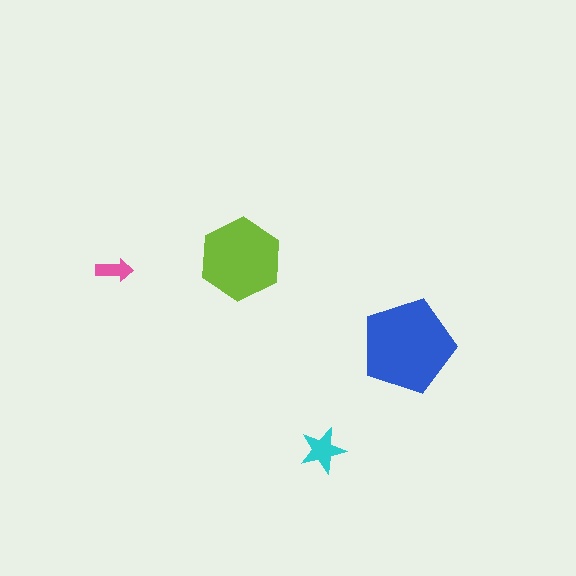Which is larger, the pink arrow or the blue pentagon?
The blue pentagon.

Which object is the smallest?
The pink arrow.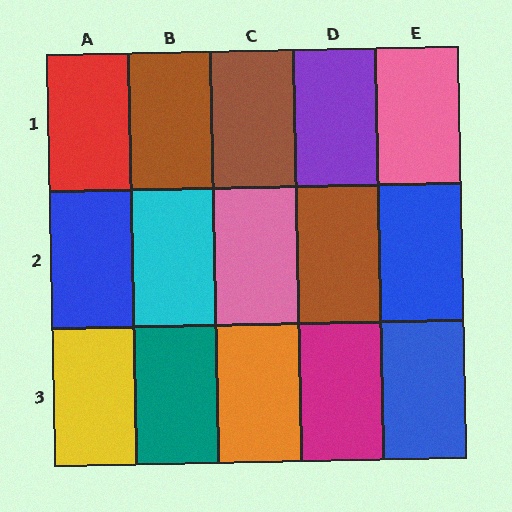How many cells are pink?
2 cells are pink.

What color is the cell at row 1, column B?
Brown.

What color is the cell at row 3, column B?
Teal.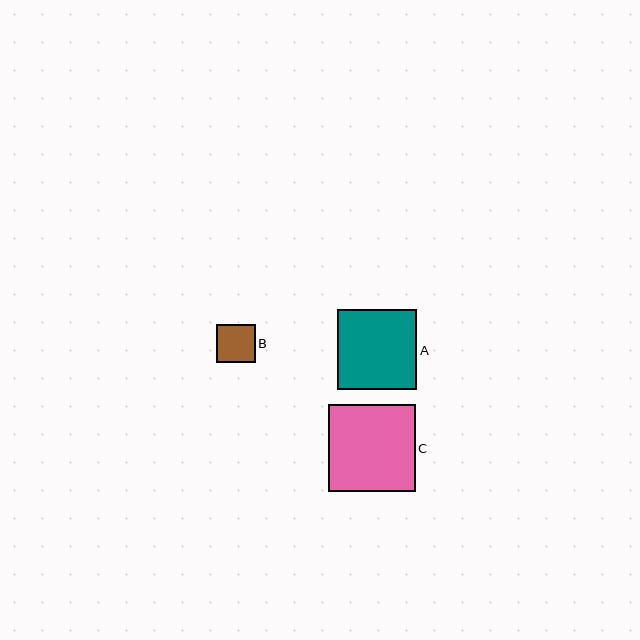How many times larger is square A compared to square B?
Square A is approximately 2.1 times the size of square B.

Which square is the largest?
Square C is the largest with a size of approximately 87 pixels.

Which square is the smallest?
Square B is the smallest with a size of approximately 38 pixels.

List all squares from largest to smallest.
From largest to smallest: C, A, B.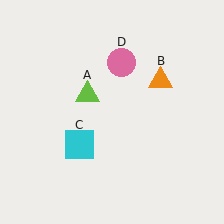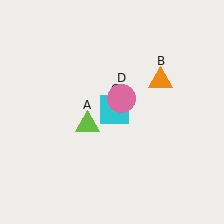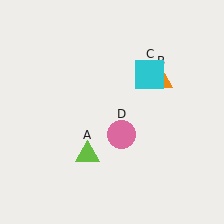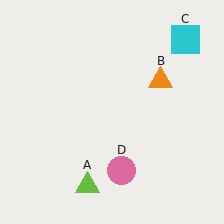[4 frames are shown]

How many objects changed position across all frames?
3 objects changed position: lime triangle (object A), cyan square (object C), pink circle (object D).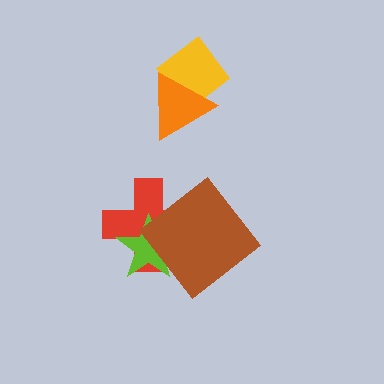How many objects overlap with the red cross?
2 objects overlap with the red cross.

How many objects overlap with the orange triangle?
1 object overlaps with the orange triangle.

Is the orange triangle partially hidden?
No, no other shape covers it.